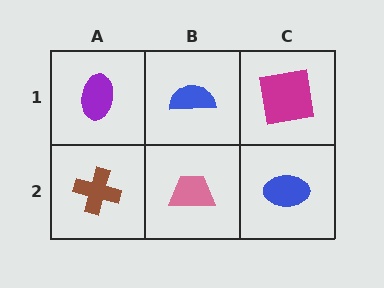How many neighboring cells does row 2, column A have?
2.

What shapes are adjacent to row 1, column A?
A brown cross (row 2, column A), a blue semicircle (row 1, column B).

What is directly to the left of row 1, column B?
A purple ellipse.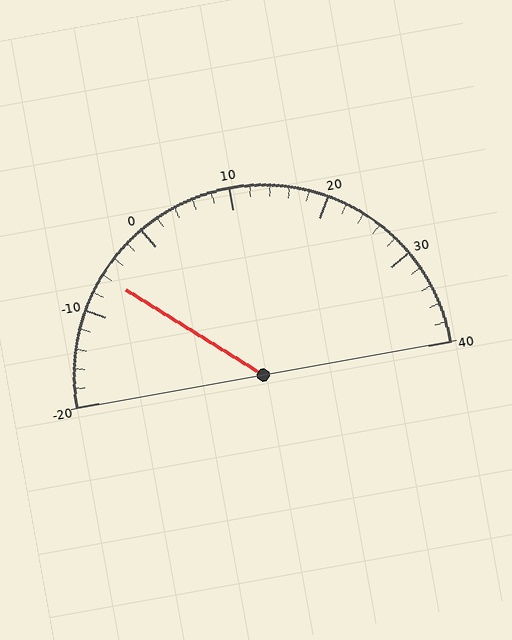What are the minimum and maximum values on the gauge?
The gauge ranges from -20 to 40.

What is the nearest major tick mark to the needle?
The nearest major tick mark is -10.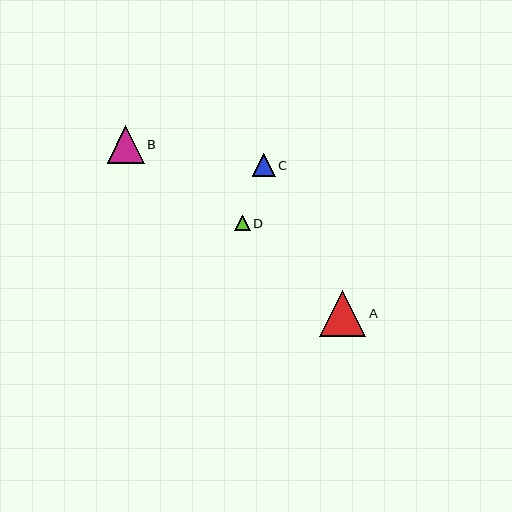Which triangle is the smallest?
Triangle D is the smallest with a size of approximately 16 pixels.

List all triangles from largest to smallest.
From largest to smallest: A, B, C, D.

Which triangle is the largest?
Triangle A is the largest with a size of approximately 47 pixels.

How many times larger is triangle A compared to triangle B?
Triangle A is approximately 1.3 times the size of triangle B.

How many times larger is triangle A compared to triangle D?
Triangle A is approximately 2.9 times the size of triangle D.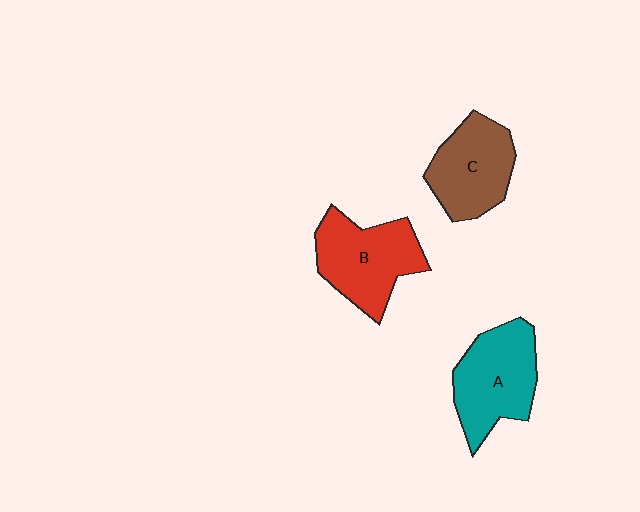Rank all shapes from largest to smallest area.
From largest to smallest: B (red), A (teal), C (brown).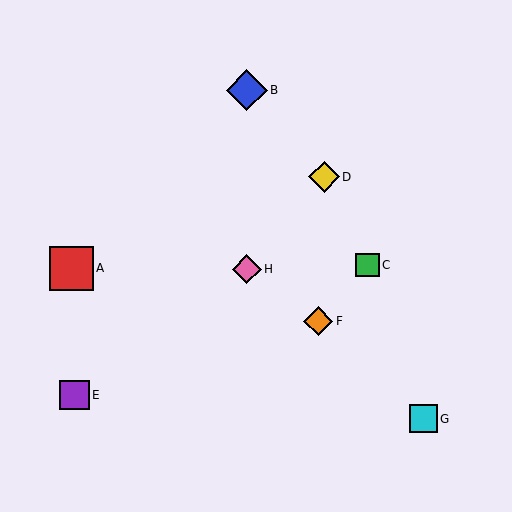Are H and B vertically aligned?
Yes, both are at x≈247.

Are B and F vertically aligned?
No, B is at x≈247 and F is at x≈318.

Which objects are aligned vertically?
Objects B, H are aligned vertically.